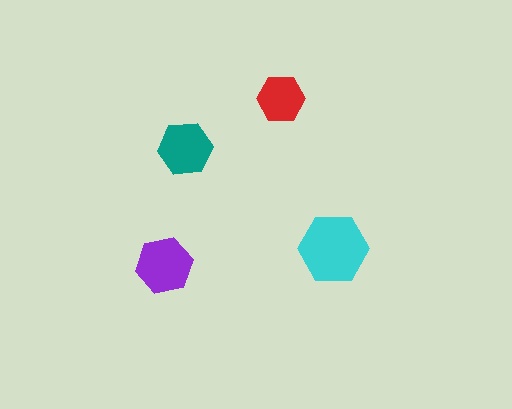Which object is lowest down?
The purple hexagon is bottommost.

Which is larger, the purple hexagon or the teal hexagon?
The purple one.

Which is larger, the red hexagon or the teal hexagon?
The teal one.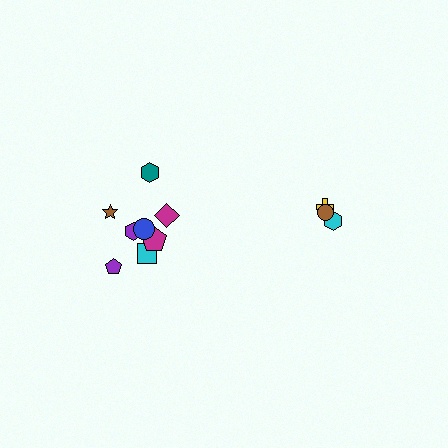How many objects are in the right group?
There are 3 objects.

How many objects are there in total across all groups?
There are 11 objects.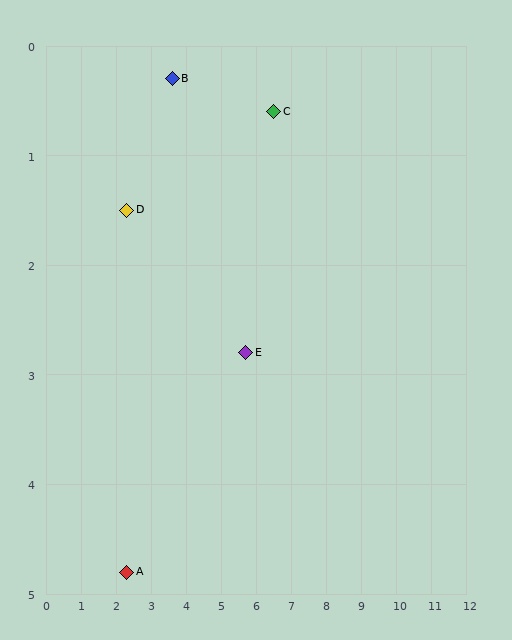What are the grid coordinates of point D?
Point D is at approximately (2.3, 1.5).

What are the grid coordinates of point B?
Point B is at approximately (3.6, 0.3).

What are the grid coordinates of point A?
Point A is at approximately (2.3, 4.8).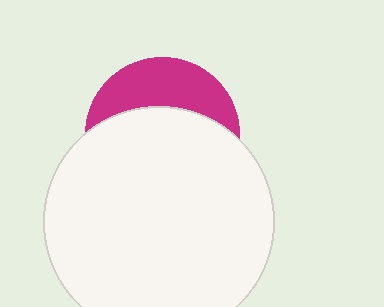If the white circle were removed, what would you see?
You would see the complete magenta circle.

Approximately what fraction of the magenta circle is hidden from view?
Roughly 66% of the magenta circle is hidden behind the white circle.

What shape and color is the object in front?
The object in front is a white circle.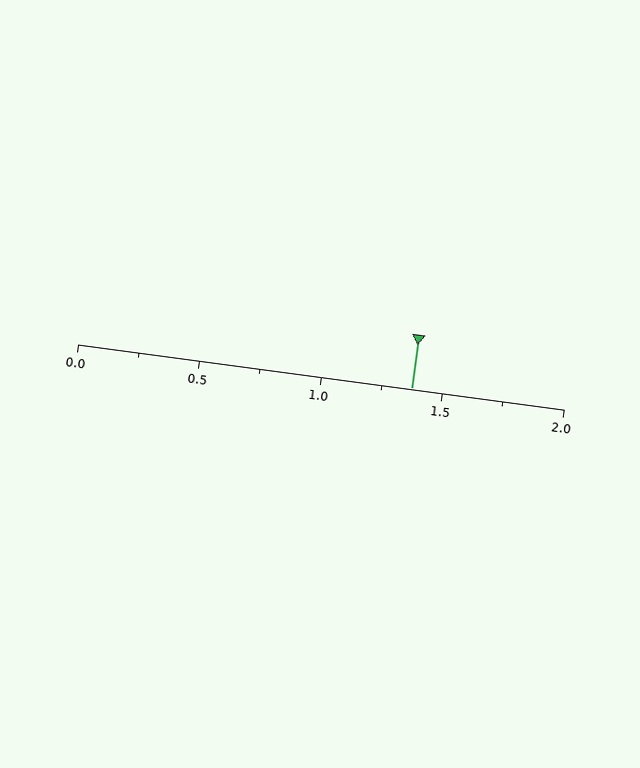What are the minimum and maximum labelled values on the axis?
The axis runs from 0.0 to 2.0.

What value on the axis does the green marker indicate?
The marker indicates approximately 1.38.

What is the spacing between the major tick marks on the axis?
The major ticks are spaced 0.5 apart.